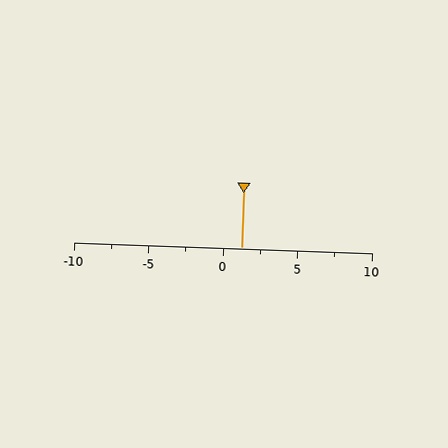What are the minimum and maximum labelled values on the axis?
The axis runs from -10 to 10.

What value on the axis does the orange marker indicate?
The marker indicates approximately 1.2.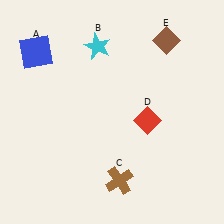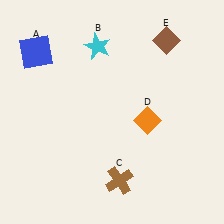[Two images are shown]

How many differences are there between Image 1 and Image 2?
There is 1 difference between the two images.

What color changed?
The diamond (D) changed from red in Image 1 to orange in Image 2.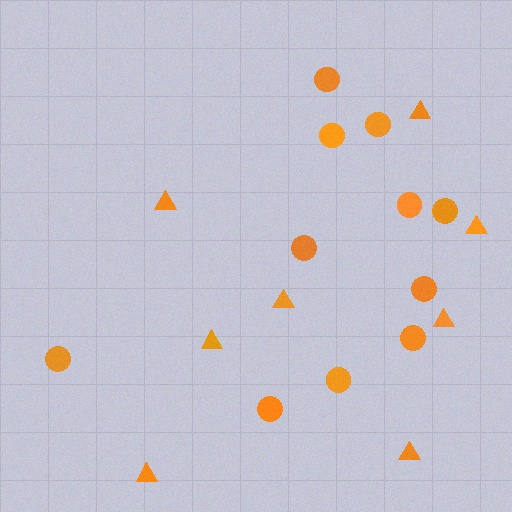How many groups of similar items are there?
There are 2 groups: one group of circles (11) and one group of triangles (8).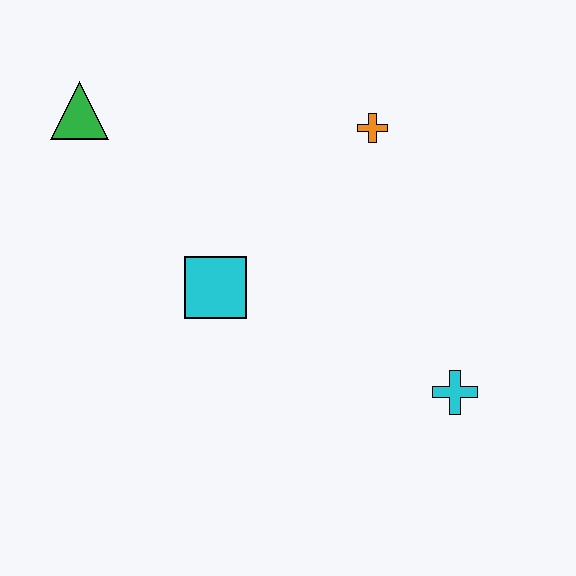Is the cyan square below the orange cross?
Yes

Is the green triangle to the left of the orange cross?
Yes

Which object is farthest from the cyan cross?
The green triangle is farthest from the cyan cross.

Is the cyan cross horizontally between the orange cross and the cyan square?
No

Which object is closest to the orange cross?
The cyan square is closest to the orange cross.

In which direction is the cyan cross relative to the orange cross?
The cyan cross is below the orange cross.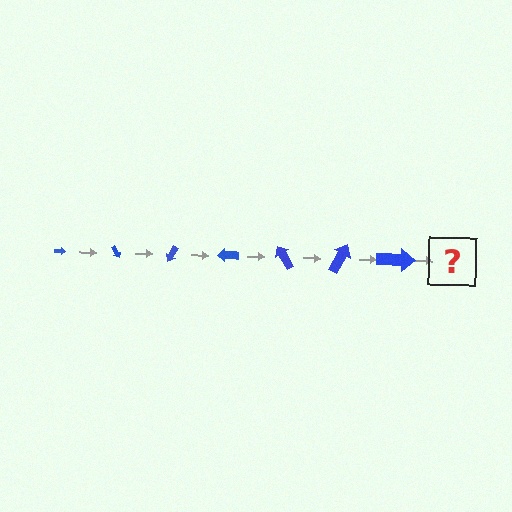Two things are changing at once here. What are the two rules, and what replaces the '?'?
The two rules are that the arrow grows larger each step and it rotates 60 degrees each step. The '?' should be an arrow, larger than the previous one and rotated 420 degrees from the start.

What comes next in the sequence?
The next element should be an arrow, larger than the previous one and rotated 420 degrees from the start.